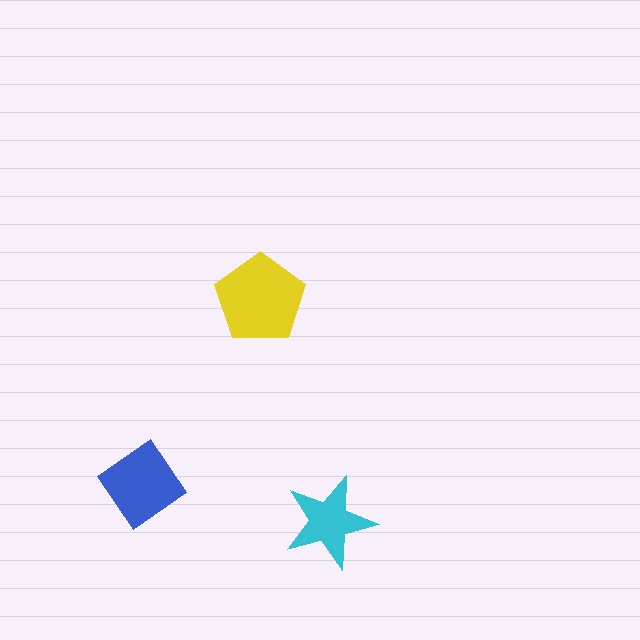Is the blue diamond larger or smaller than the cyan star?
Larger.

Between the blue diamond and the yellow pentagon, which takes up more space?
The yellow pentagon.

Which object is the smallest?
The cyan star.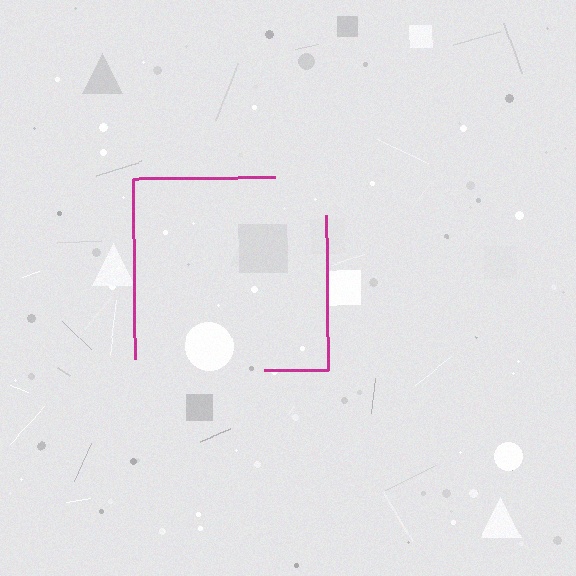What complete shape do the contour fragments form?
The contour fragments form a square.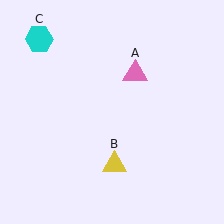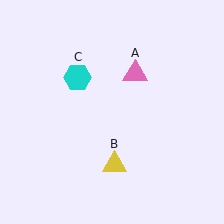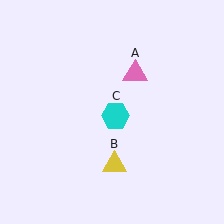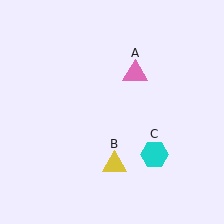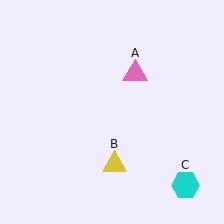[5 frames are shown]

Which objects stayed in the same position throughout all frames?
Pink triangle (object A) and yellow triangle (object B) remained stationary.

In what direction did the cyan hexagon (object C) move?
The cyan hexagon (object C) moved down and to the right.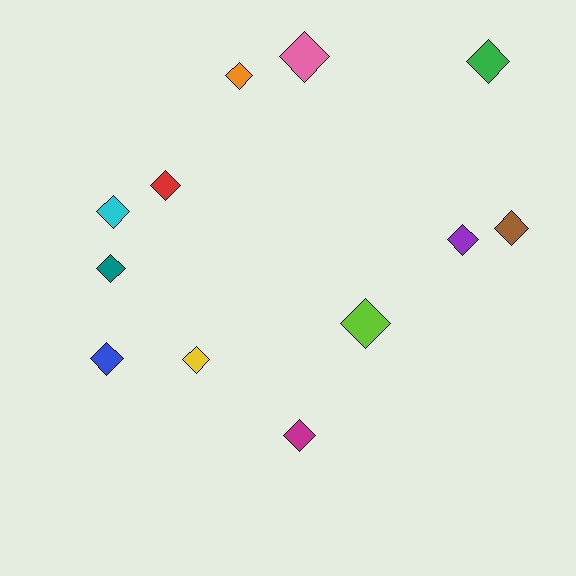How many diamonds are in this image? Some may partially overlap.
There are 12 diamonds.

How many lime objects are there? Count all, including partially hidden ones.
There is 1 lime object.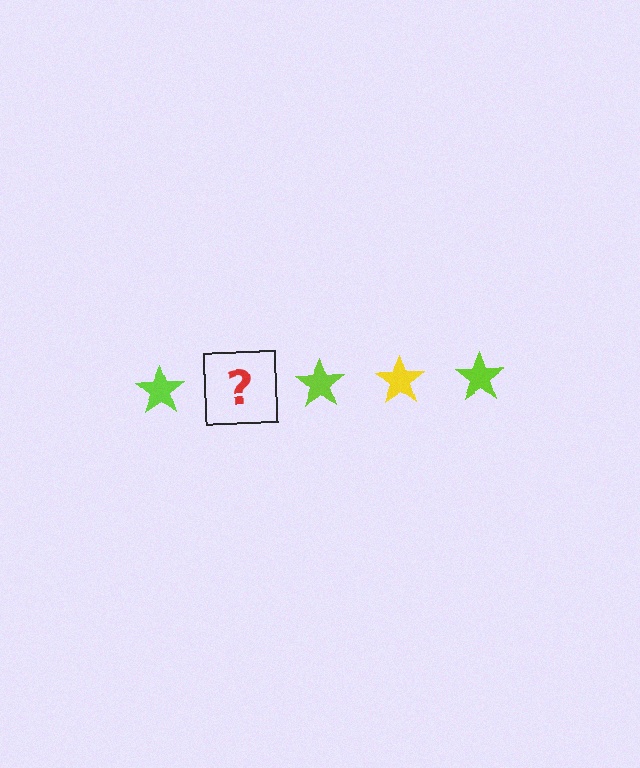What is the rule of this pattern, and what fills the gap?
The rule is that the pattern cycles through lime, yellow stars. The gap should be filled with a yellow star.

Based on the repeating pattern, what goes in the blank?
The blank should be a yellow star.